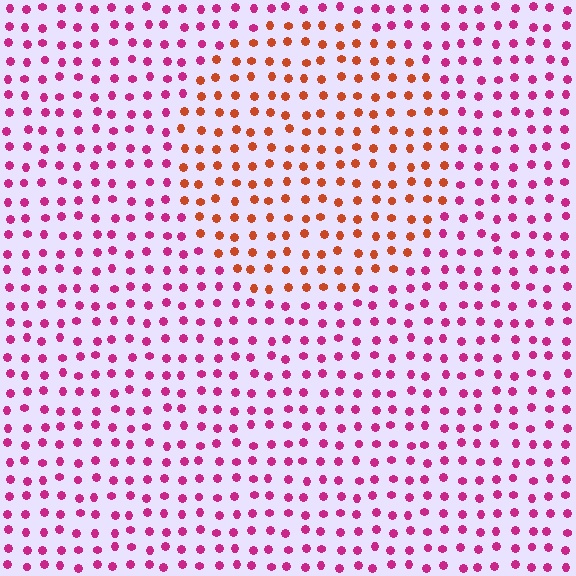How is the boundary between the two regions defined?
The boundary is defined purely by a slight shift in hue (about 49 degrees). Spacing, size, and orientation are identical on both sides.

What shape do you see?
I see a circle.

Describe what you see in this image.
The image is filled with small magenta elements in a uniform arrangement. A circle-shaped region is visible where the elements are tinted to a slightly different hue, forming a subtle color boundary.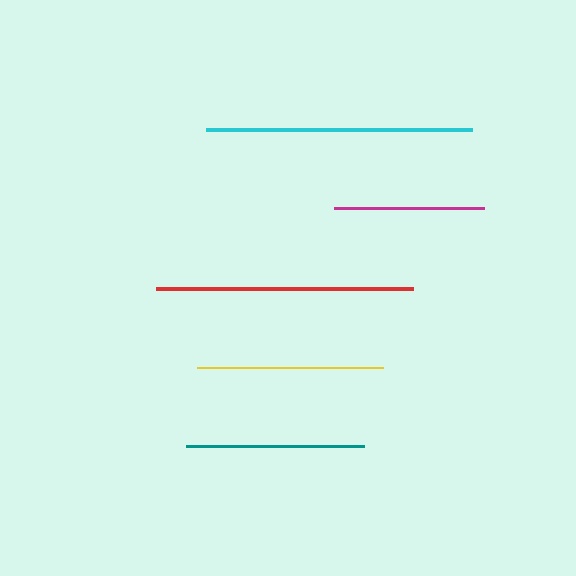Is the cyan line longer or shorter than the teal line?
The cyan line is longer than the teal line.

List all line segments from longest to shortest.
From longest to shortest: cyan, red, yellow, teal, magenta.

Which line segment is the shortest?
The magenta line is the shortest at approximately 150 pixels.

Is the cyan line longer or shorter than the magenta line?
The cyan line is longer than the magenta line.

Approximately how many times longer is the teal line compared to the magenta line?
The teal line is approximately 1.2 times the length of the magenta line.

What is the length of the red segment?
The red segment is approximately 257 pixels long.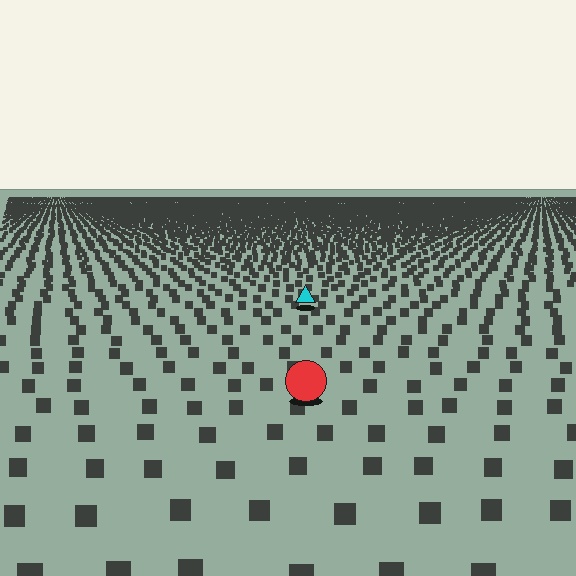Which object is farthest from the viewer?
The cyan triangle is farthest from the viewer. It appears smaller and the ground texture around it is denser.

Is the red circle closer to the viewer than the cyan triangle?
Yes. The red circle is closer — you can tell from the texture gradient: the ground texture is coarser near it.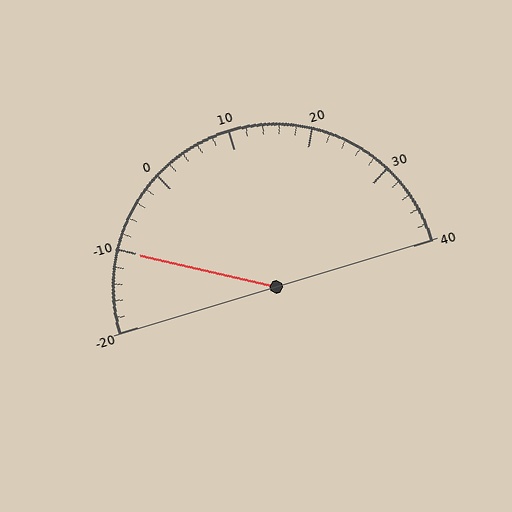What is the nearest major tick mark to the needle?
The nearest major tick mark is -10.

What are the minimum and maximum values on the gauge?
The gauge ranges from -20 to 40.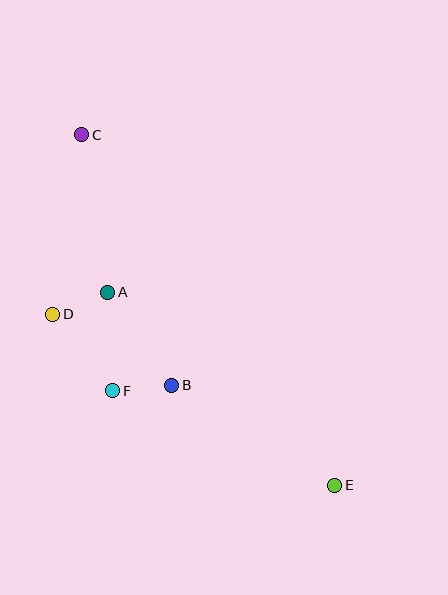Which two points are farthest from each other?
Points C and E are farthest from each other.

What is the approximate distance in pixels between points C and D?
The distance between C and D is approximately 182 pixels.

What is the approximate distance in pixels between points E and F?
The distance between E and F is approximately 241 pixels.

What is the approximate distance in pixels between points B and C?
The distance between B and C is approximately 266 pixels.